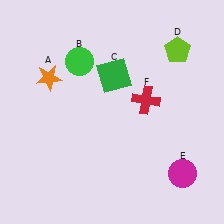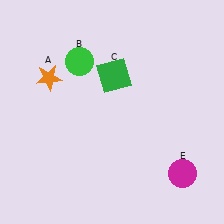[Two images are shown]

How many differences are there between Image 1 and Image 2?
There are 2 differences between the two images.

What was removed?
The red cross (F), the lime pentagon (D) were removed in Image 2.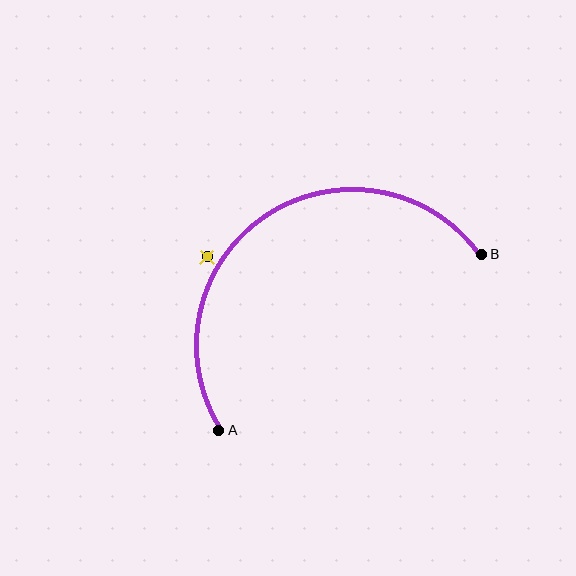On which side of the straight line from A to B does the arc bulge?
The arc bulges above and to the left of the straight line connecting A and B.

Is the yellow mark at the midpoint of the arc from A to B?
No — the yellow mark does not lie on the arc at all. It sits slightly outside the curve.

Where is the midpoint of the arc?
The arc midpoint is the point on the curve farthest from the straight line joining A and B. It sits above and to the left of that line.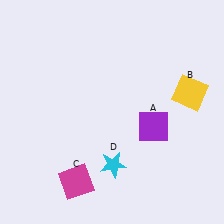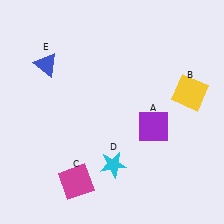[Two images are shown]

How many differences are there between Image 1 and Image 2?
There is 1 difference between the two images.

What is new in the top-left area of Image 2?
A blue triangle (E) was added in the top-left area of Image 2.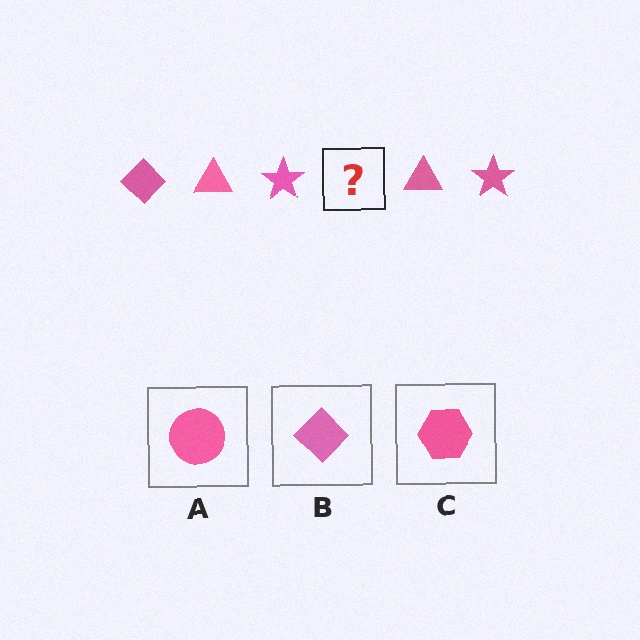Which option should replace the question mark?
Option B.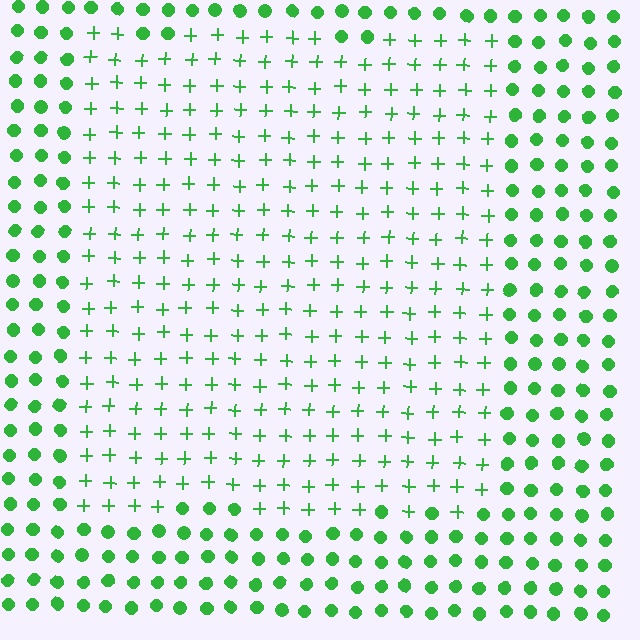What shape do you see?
I see a rectangle.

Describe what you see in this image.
The image is filled with small green elements arranged in a uniform grid. A rectangle-shaped region contains plus signs, while the surrounding area contains circles. The boundary is defined purely by the change in element shape.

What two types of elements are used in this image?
The image uses plus signs inside the rectangle region and circles outside it.